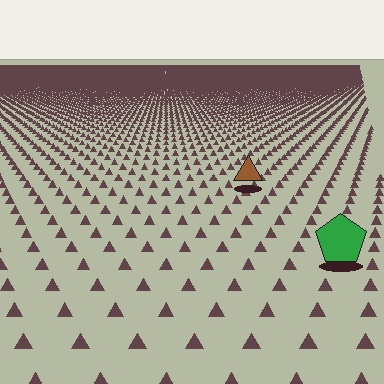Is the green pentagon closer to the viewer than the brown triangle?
Yes. The green pentagon is closer — you can tell from the texture gradient: the ground texture is coarser near it.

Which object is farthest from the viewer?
The brown triangle is farthest from the viewer. It appears smaller and the ground texture around it is denser.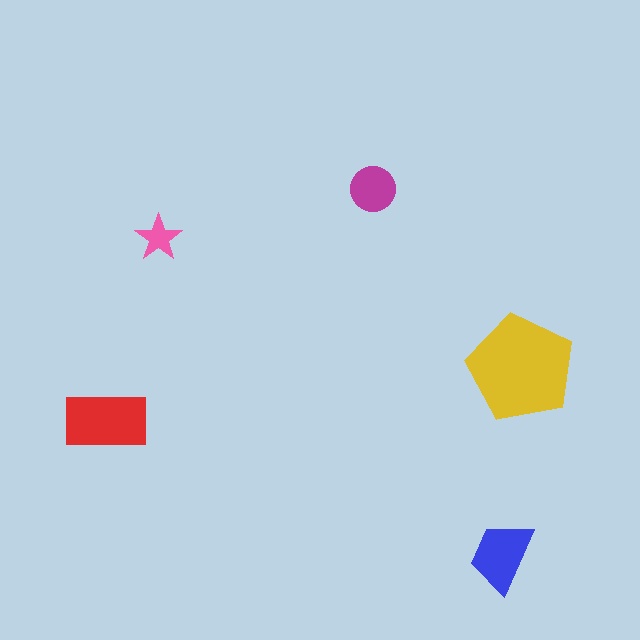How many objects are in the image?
There are 5 objects in the image.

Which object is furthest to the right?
The yellow pentagon is rightmost.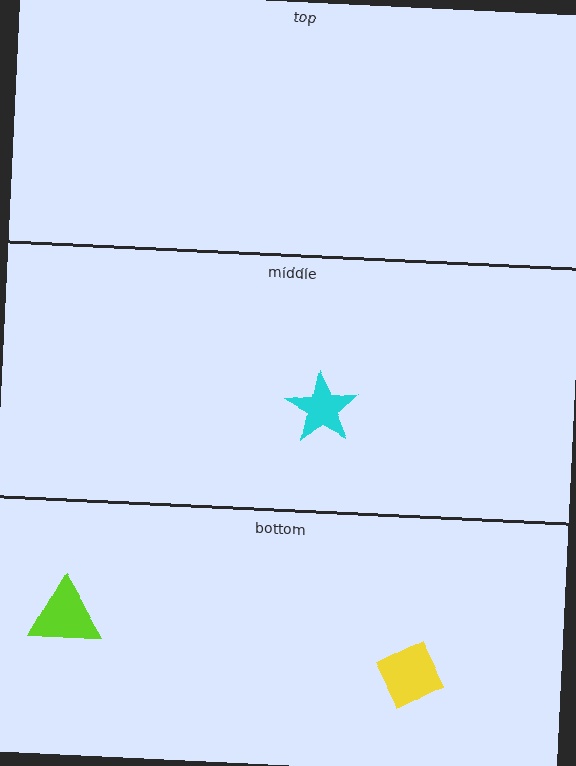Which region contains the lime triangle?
The bottom region.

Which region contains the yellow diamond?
The bottom region.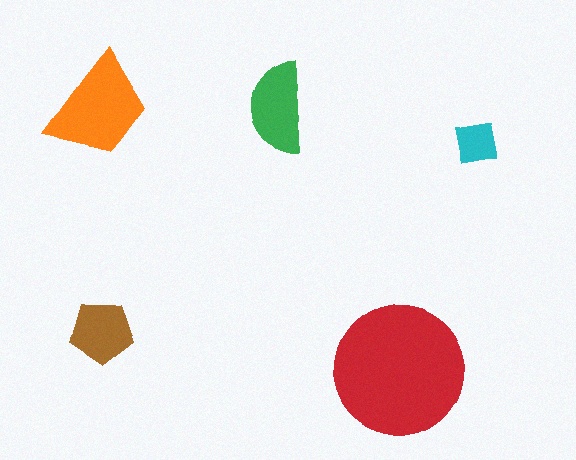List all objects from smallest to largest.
The cyan square, the brown pentagon, the green semicircle, the orange trapezoid, the red circle.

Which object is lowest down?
The red circle is bottommost.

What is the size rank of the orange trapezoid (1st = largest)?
2nd.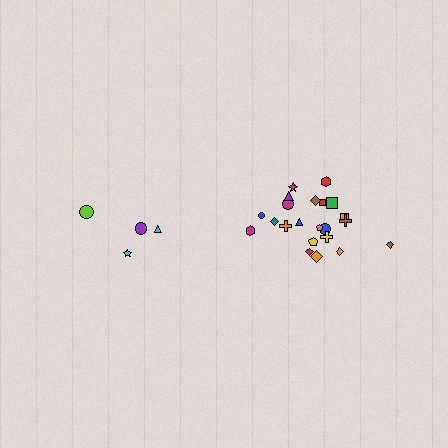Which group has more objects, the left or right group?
The right group.